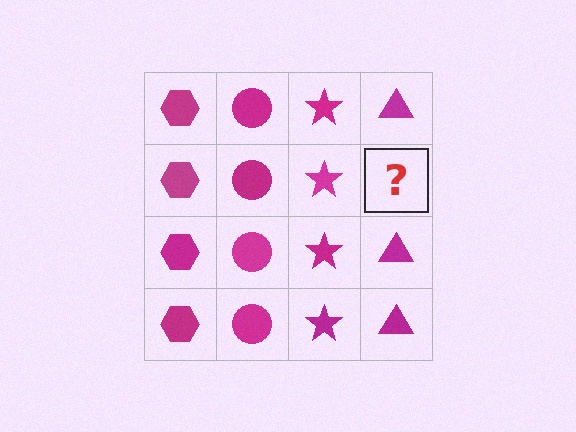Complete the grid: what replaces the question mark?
The question mark should be replaced with a magenta triangle.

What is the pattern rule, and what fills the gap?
The rule is that each column has a consistent shape. The gap should be filled with a magenta triangle.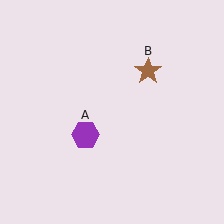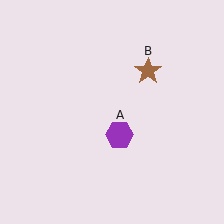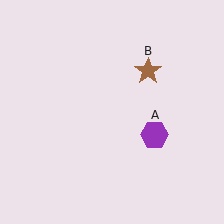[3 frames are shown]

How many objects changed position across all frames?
1 object changed position: purple hexagon (object A).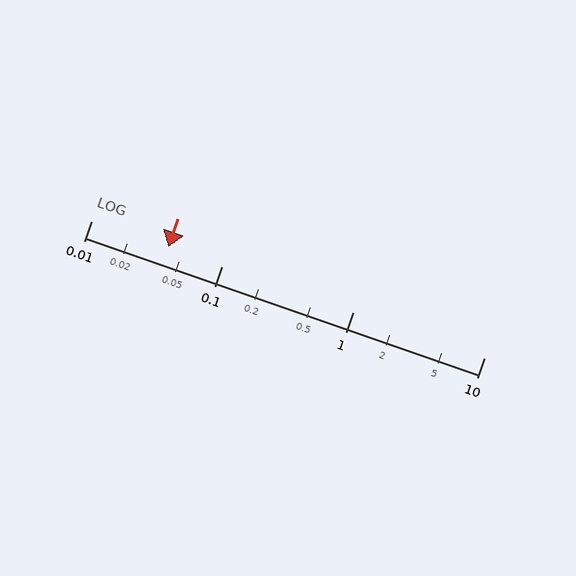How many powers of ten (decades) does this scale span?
The scale spans 3 decades, from 0.01 to 10.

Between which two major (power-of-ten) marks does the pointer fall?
The pointer is between 0.01 and 0.1.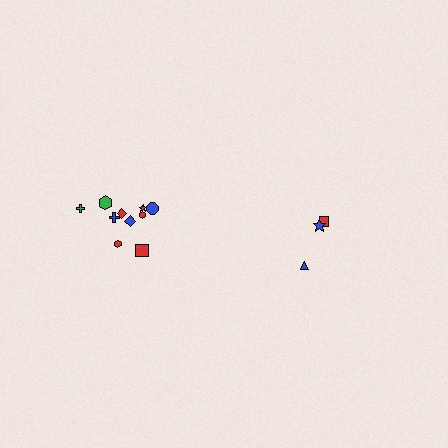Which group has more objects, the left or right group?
The left group.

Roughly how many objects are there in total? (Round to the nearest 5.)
Roughly 15 objects in total.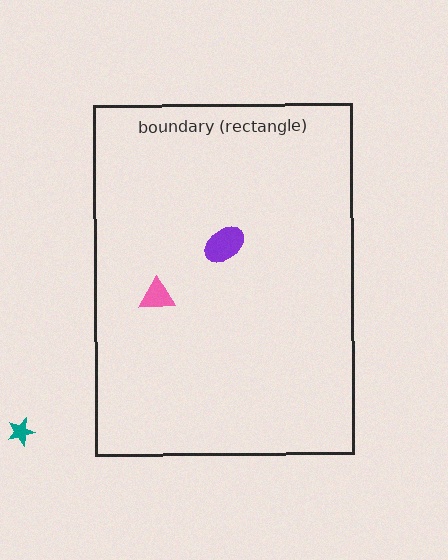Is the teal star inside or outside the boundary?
Outside.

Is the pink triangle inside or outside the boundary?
Inside.